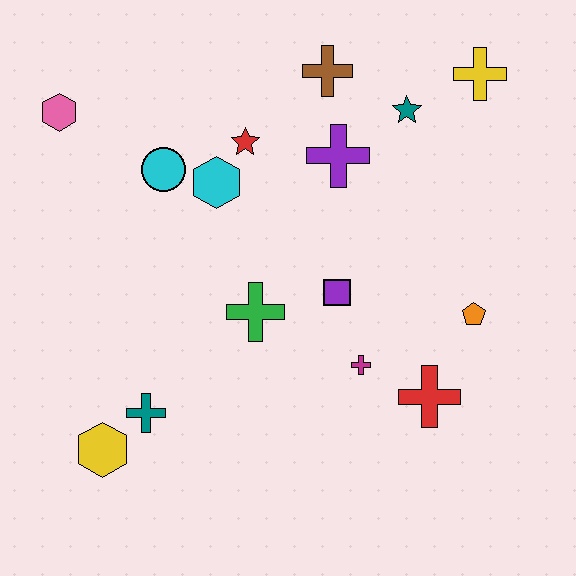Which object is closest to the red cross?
The magenta cross is closest to the red cross.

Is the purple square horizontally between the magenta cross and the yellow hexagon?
Yes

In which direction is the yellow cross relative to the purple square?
The yellow cross is above the purple square.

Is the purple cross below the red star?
Yes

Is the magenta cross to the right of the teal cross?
Yes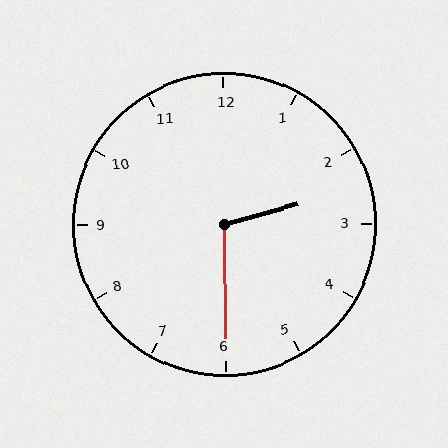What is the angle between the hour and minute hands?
Approximately 105 degrees.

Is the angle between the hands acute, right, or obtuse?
It is obtuse.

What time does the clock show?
2:30.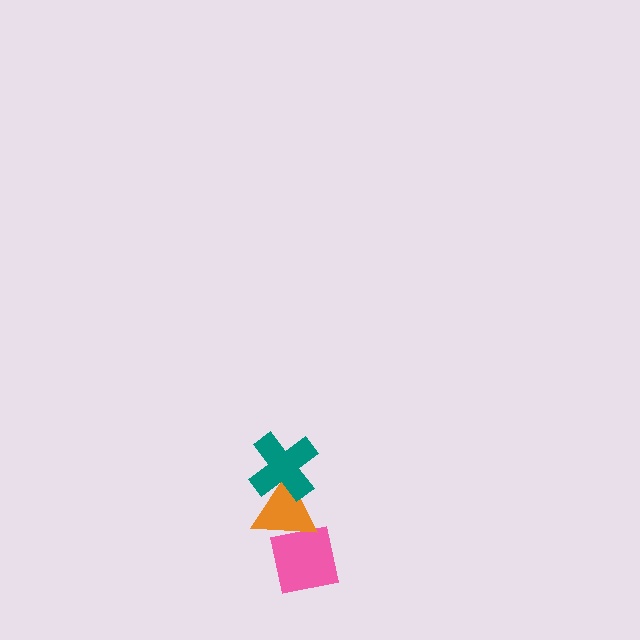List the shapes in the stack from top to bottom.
From top to bottom: the teal cross, the orange triangle, the pink square.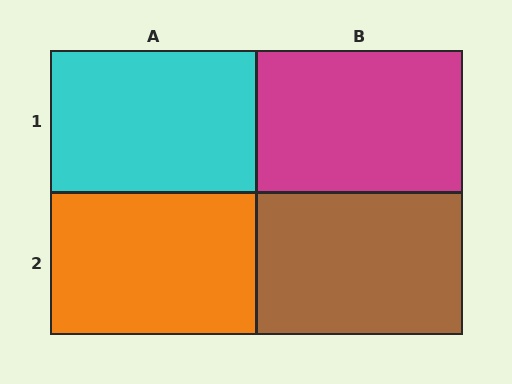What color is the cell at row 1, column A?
Cyan.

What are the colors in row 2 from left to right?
Orange, brown.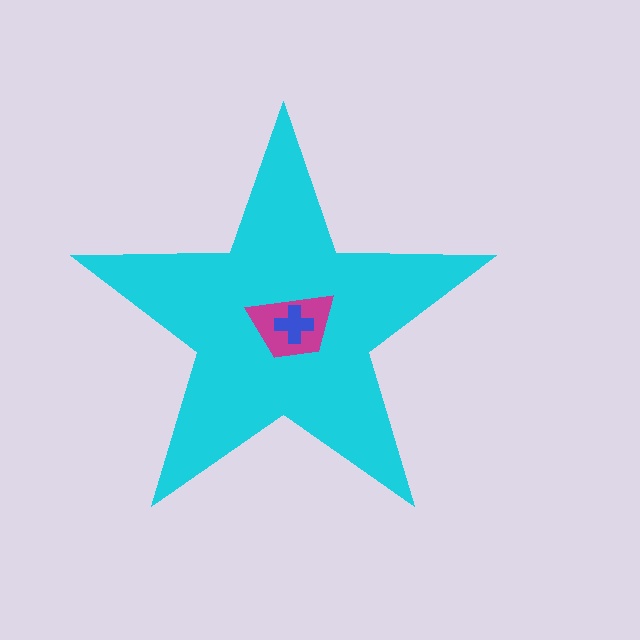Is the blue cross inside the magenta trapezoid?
Yes.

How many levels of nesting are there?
3.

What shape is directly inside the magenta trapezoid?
The blue cross.